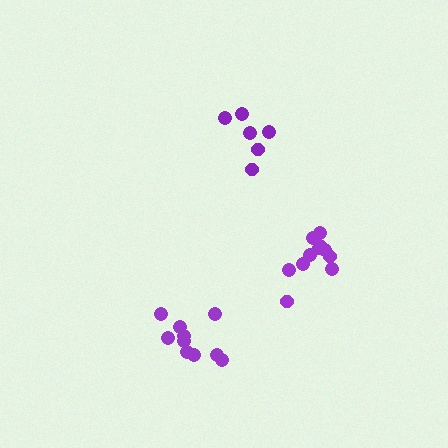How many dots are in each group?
Group 1: 6 dots, Group 2: 11 dots, Group 3: 10 dots (27 total).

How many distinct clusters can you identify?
There are 3 distinct clusters.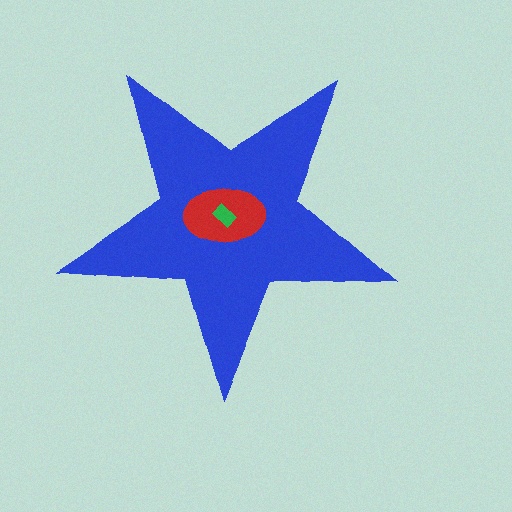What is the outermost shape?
The blue star.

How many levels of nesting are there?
3.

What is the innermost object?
The green rectangle.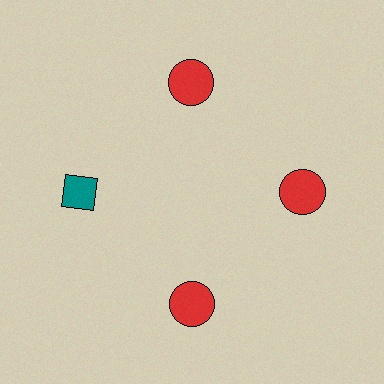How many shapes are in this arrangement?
There are 4 shapes arranged in a ring pattern.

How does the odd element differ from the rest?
It differs in both color (teal instead of red) and shape (diamond instead of circle).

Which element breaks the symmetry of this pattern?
The teal diamond at roughly the 9 o'clock position breaks the symmetry. All other shapes are red circles.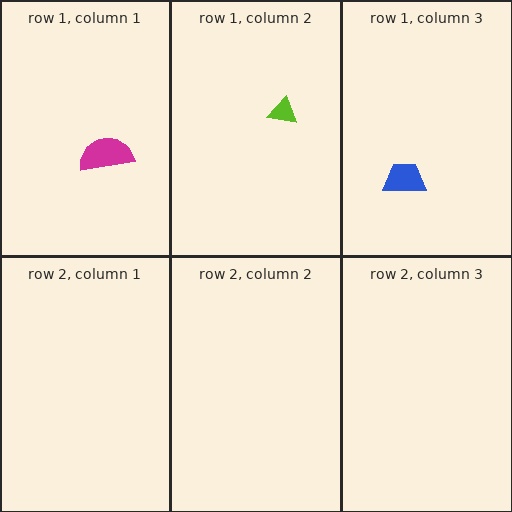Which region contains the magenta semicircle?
The row 1, column 1 region.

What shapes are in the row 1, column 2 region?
The lime triangle.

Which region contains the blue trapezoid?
The row 1, column 3 region.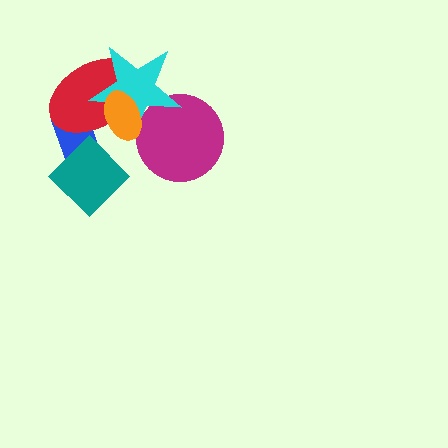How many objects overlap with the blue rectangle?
2 objects overlap with the blue rectangle.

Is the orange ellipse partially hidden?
No, no other shape covers it.